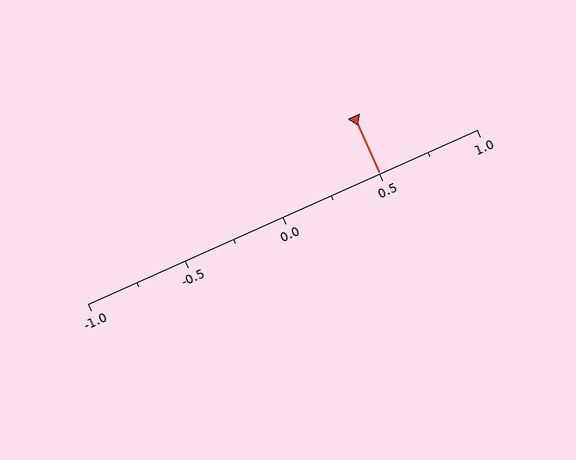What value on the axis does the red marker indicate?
The marker indicates approximately 0.5.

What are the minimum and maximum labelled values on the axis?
The axis runs from -1.0 to 1.0.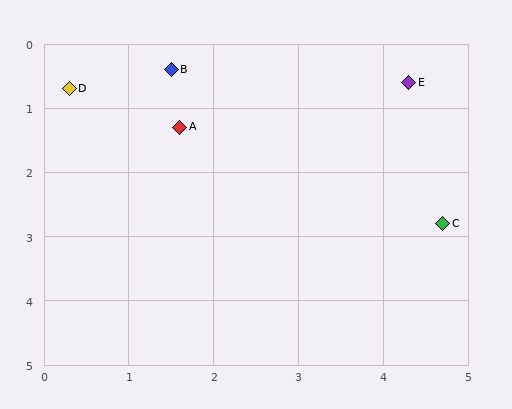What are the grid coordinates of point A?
Point A is at approximately (1.6, 1.3).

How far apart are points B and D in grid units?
Points B and D are about 1.2 grid units apart.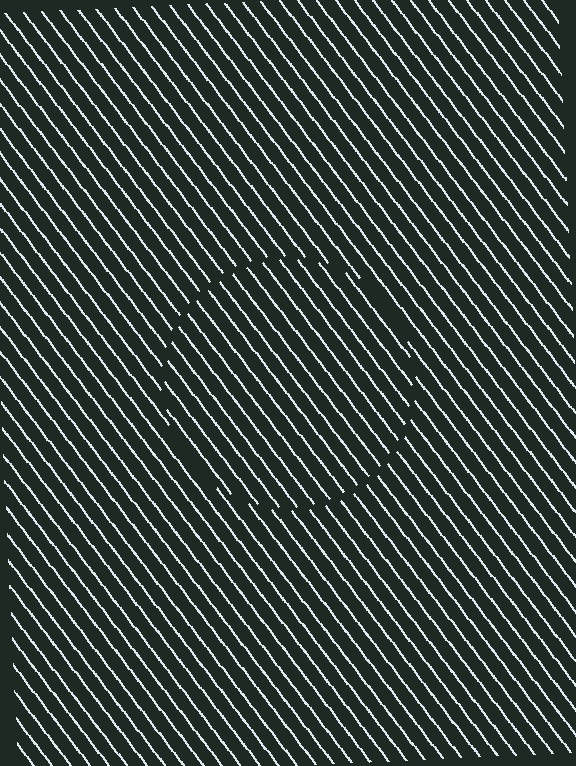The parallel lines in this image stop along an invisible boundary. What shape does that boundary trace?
An illusory circle. The interior of the shape contains the same grating, shifted by half a period — the contour is defined by the phase discontinuity where line-ends from the inner and outer gratings abut.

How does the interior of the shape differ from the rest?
The interior of the shape contains the same grating, shifted by half a period — the contour is defined by the phase discontinuity where line-ends from the inner and outer gratings abut.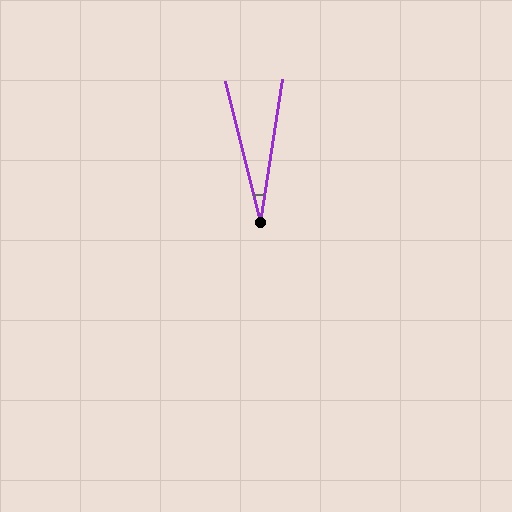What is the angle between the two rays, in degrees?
Approximately 23 degrees.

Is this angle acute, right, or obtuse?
It is acute.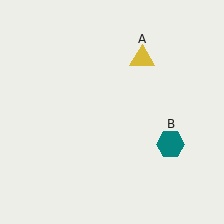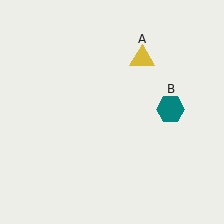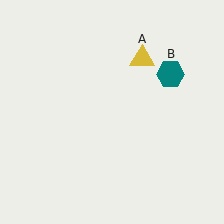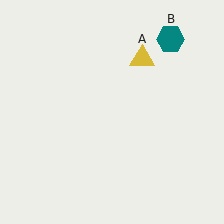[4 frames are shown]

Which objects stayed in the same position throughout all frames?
Yellow triangle (object A) remained stationary.